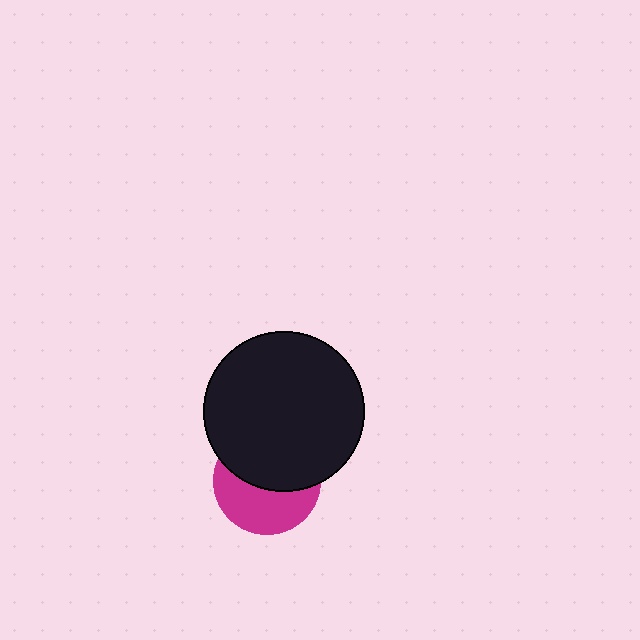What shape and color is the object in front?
The object in front is a black circle.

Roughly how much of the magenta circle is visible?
About half of it is visible (roughly 47%).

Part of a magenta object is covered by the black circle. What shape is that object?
It is a circle.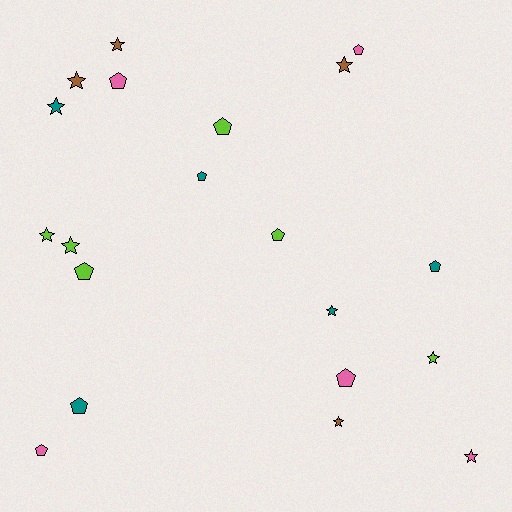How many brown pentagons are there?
There are no brown pentagons.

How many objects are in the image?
There are 20 objects.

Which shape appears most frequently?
Pentagon, with 10 objects.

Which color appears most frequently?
Lime, with 6 objects.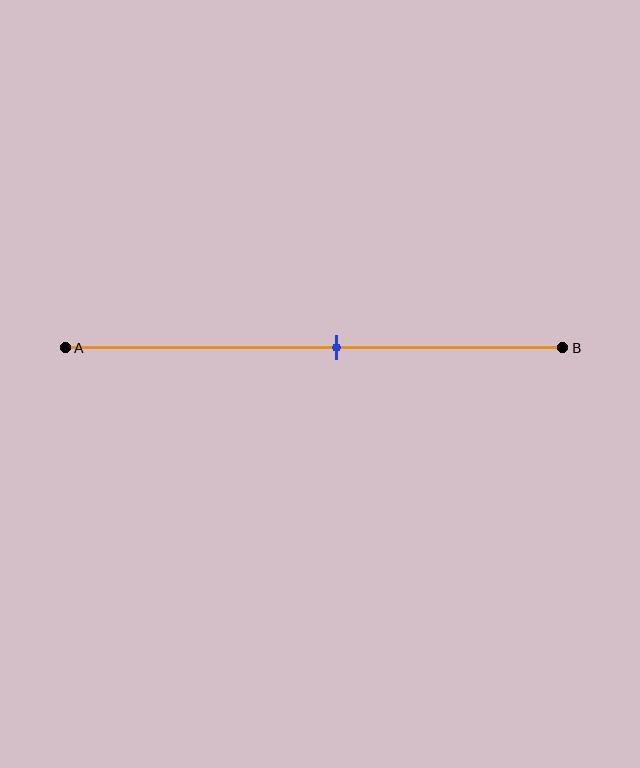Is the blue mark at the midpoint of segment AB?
No, the mark is at about 55% from A, not at the 50% midpoint.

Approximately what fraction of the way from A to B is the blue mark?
The blue mark is approximately 55% of the way from A to B.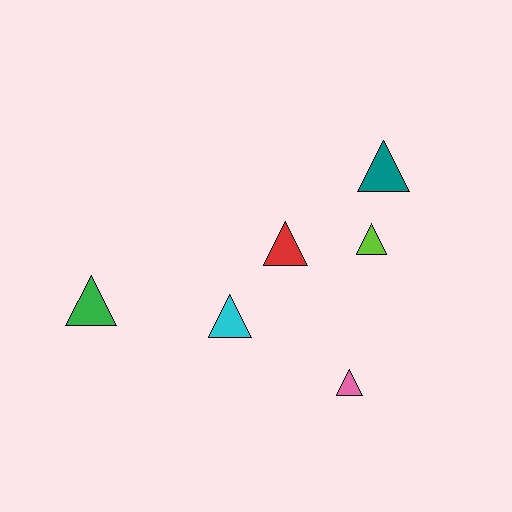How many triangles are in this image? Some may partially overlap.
There are 6 triangles.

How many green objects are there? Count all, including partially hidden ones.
There is 1 green object.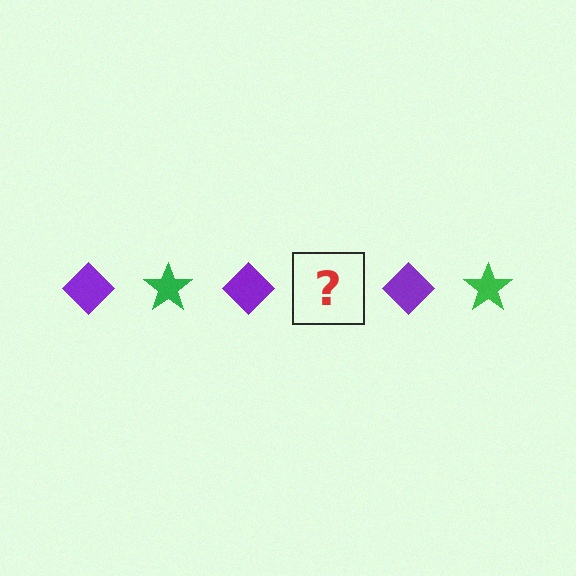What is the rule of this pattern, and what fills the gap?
The rule is that the pattern alternates between purple diamond and green star. The gap should be filled with a green star.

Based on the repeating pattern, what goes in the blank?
The blank should be a green star.